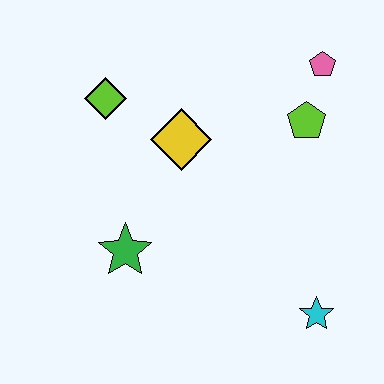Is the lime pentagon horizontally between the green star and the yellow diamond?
No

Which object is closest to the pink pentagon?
The lime pentagon is closest to the pink pentagon.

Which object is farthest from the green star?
The pink pentagon is farthest from the green star.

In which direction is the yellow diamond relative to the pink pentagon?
The yellow diamond is to the left of the pink pentagon.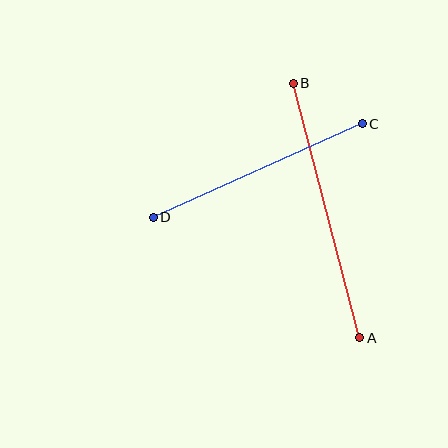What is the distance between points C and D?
The distance is approximately 229 pixels.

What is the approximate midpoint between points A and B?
The midpoint is at approximately (327, 211) pixels.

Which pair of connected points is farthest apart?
Points A and B are farthest apart.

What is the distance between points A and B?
The distance is approximately 263 pixels.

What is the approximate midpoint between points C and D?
The midpoint is at approximately (258, 170) pixels.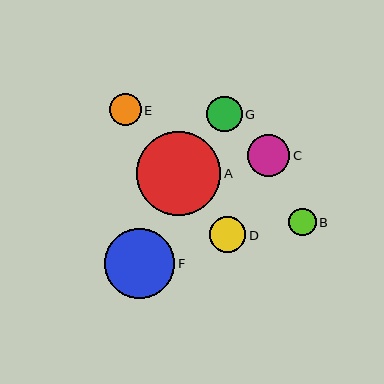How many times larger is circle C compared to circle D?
Circle C is approximately 1.2 times the size of circle D.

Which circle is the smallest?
Circle B is the smallest with a size of approximately 28 pixels.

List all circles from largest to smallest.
From largest to smallest: A, F, C, D, G, E, B.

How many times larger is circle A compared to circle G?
Circle A is approximately 2.4 times the size of circle G.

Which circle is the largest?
Circle A is the largest with a size of approximately 85 pixels.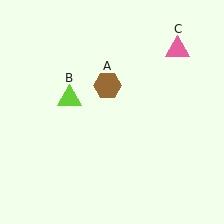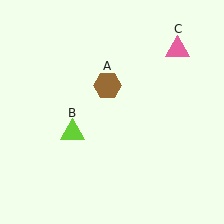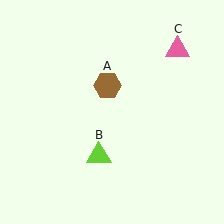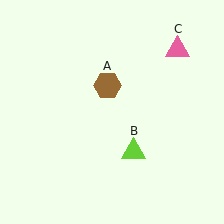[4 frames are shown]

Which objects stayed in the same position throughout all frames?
Brown hexagon (object A) and pink triangle (object C) remained stationary.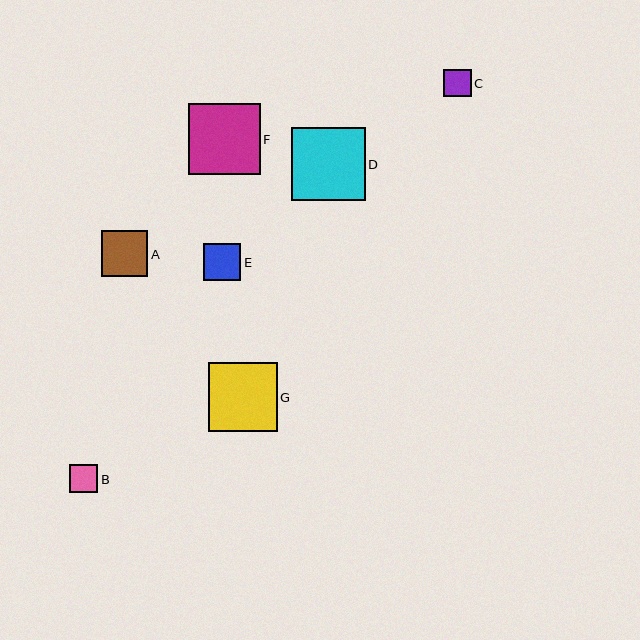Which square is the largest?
Square D is the largest with a size of approximately 73 pixels.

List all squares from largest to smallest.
From largest to smallest: D, F, G, A, E, B, C.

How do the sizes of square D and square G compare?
Square D and square G are approximately the same size.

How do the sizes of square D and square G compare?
Square D and square G are approximately the same size.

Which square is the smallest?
Square C is the smallest with a size of approximately 27 pixels.